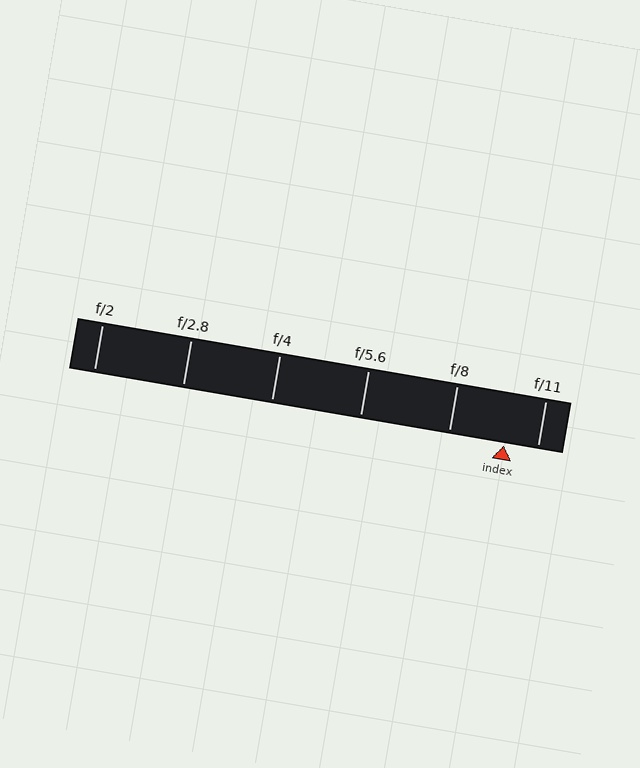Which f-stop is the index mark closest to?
The index mark is closest to f/11.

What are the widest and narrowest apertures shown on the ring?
The widest aperture shown is f/2 and the narrowest is f/11.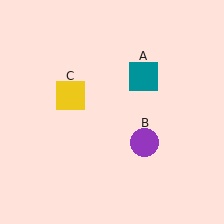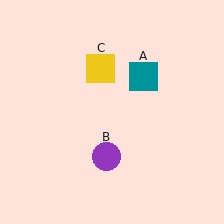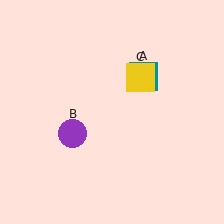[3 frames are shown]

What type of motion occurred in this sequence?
The purple circle (object B), yellow square (object C) rotated clockwise around the center of the scene.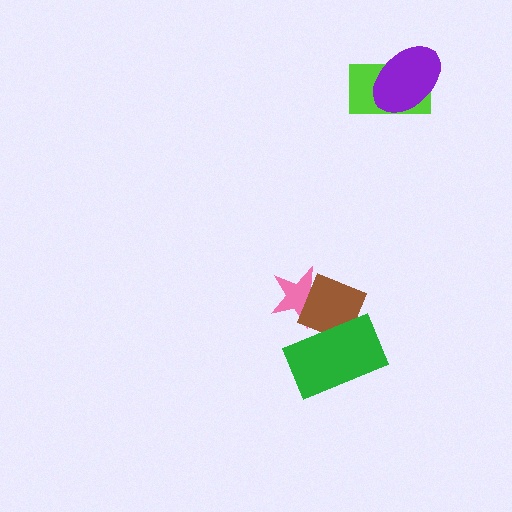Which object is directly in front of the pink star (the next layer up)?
The brown diamond is directly in front of the pink star.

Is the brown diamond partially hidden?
Yes, it is partially covered by another shape.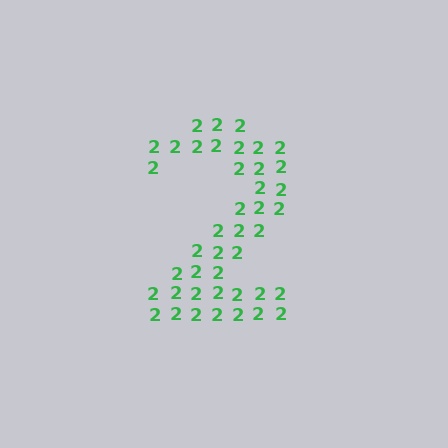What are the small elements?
The small elements are digit 2's.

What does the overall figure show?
The overall figure shows the digit 2.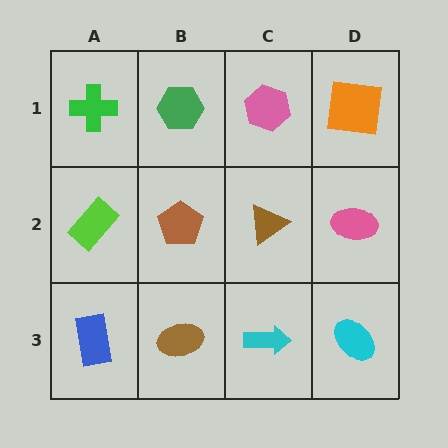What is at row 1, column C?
A pink hexagon.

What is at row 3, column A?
A blue rectangle.